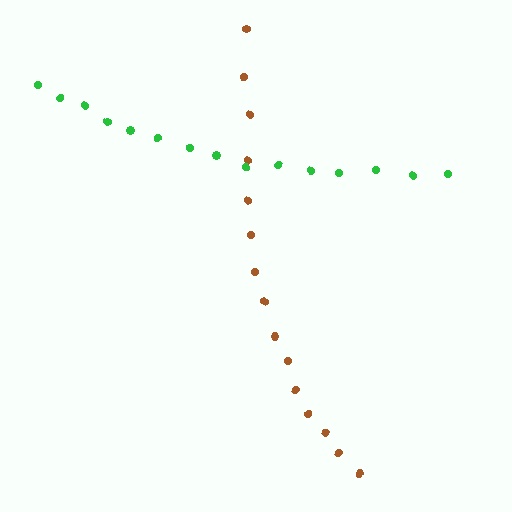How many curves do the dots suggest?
There are 2 distinct paths.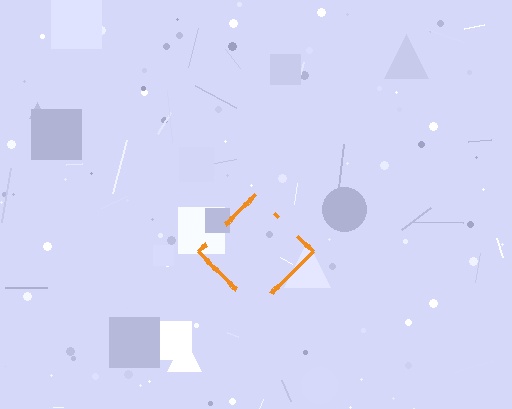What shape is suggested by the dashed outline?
The dashed outline suggests a diamond.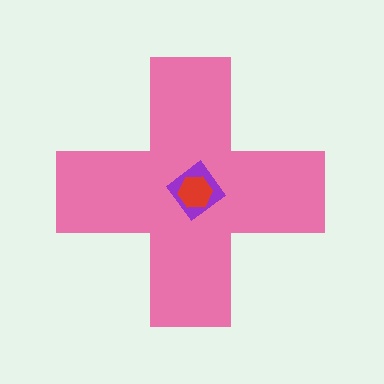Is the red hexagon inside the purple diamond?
Yes.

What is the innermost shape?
The red hexagon.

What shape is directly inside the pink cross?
The purple diamond.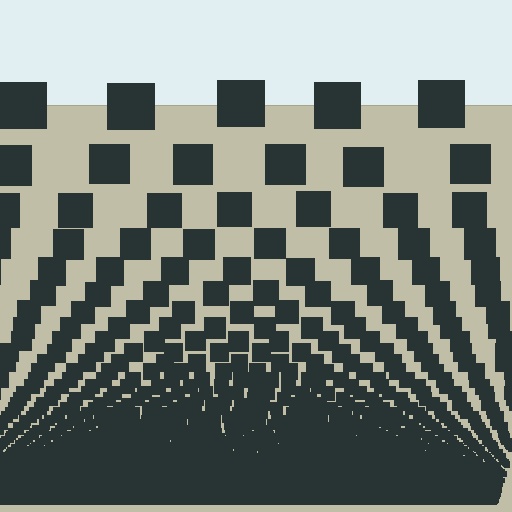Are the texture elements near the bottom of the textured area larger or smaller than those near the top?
Smaller. The gradient is inverted — elements near the bottom are smaller and denser.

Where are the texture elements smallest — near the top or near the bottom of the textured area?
Near the bottom.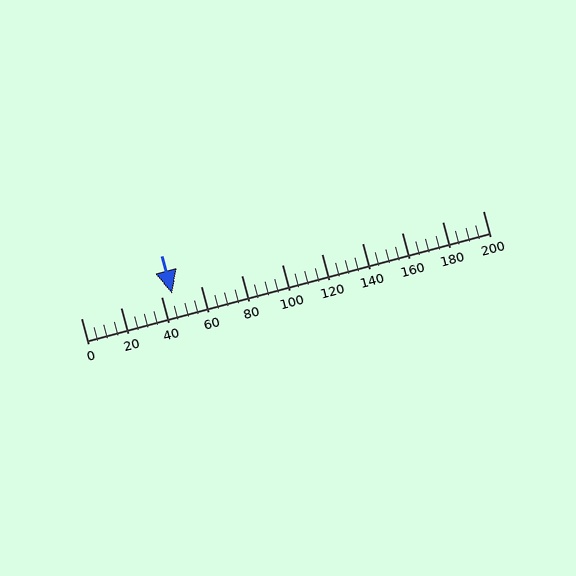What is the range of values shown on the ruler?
The ruler shows values from 0 to 200.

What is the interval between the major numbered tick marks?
The major tick marks are spaced 20 units apart.